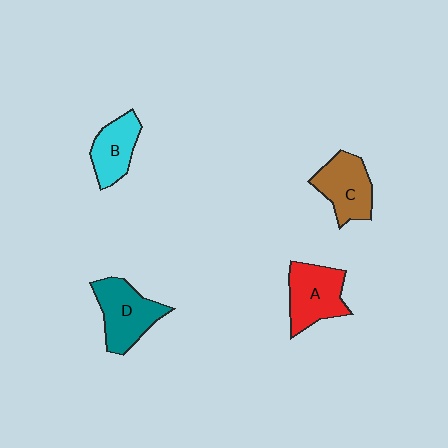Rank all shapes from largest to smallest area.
From largest to smallest: D (teal), A (red), C (brown), B (cyan).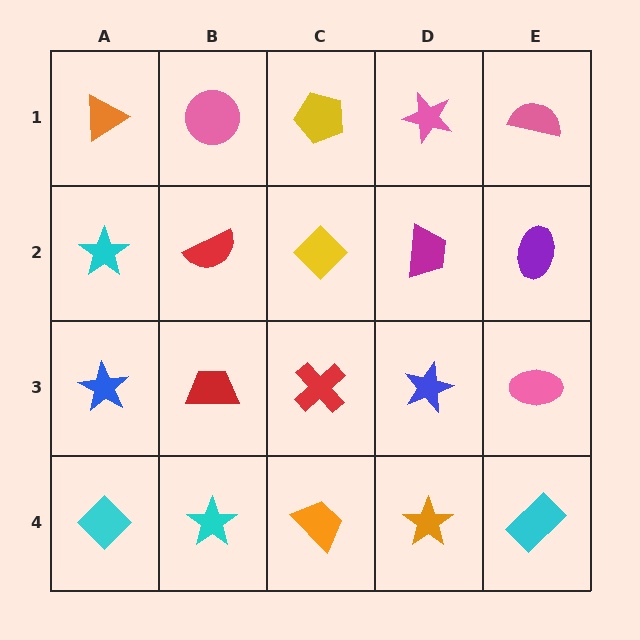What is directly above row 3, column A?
A cyan star.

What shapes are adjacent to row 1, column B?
A red semicircle (row 2, column B), an orange triangle (row 1, column A), a yellow pentagon (row 1, column C).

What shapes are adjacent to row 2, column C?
A yellow pentagon (row 1, column C), a red cross (row 3, column C), a red semicircle (row 2, column B), a magenta trapezoid (row 2, column D).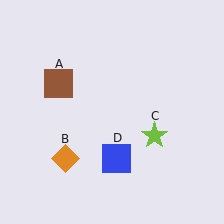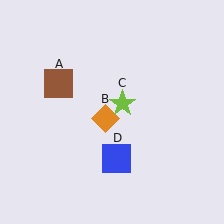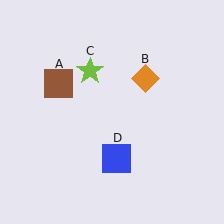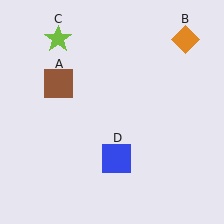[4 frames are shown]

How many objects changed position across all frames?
2 objects changed position: orange diamond (object B), lime star (object C).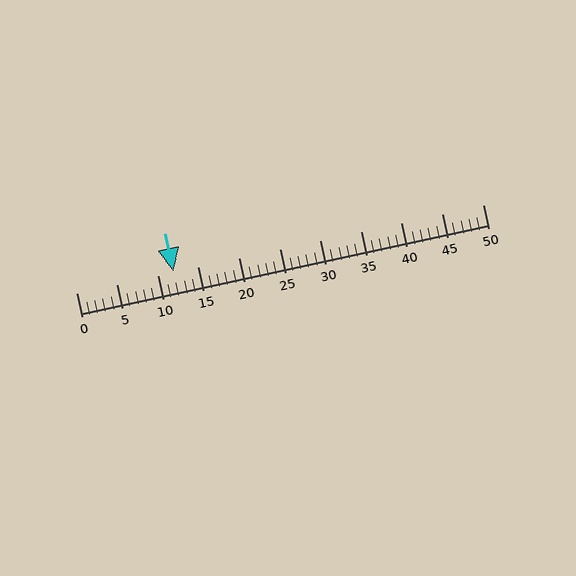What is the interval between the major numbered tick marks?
The major tick marks are spaced 5 units apart.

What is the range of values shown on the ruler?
The ruler shows values from 0 to 50.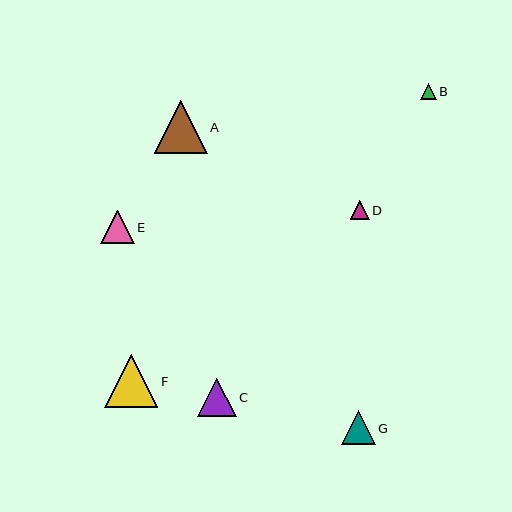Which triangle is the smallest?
Triangle B is the smallest with a size of approximately 16 pixels.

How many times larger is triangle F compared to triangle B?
Triangle F is approximately 3.4 times the size of triangle B.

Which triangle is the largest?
Triangle F is the largest with a size of approximately 54 pixels.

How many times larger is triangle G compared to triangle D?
Triangle G is approximately 1.8 times the size of triangle D.